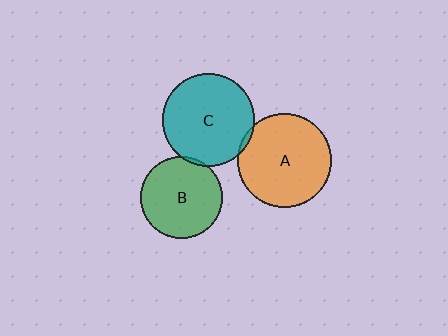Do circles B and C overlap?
Yes.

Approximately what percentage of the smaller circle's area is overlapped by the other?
Approximately 5%.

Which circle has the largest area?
Circle A (orange).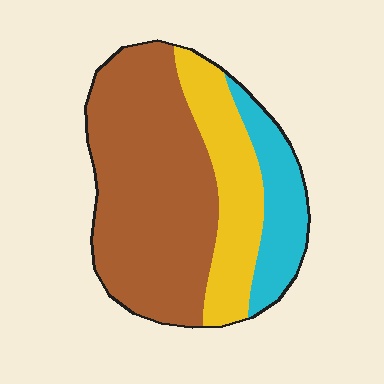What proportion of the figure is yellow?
Yellow takes up between a sixth and a third of the figure.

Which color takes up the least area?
Cyan, at roughly 15%.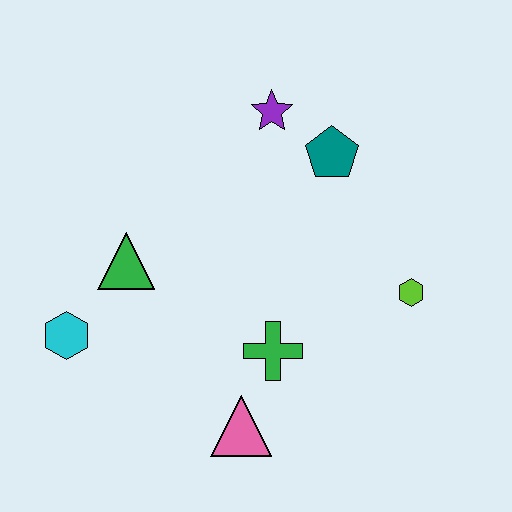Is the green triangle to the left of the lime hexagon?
Yes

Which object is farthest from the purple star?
The pink triangle is farthest from the purple star.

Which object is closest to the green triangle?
The cyan hexagon is closest to the green triangle.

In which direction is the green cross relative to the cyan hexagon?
The green cross is to the right of the cyan hexagon.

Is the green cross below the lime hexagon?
Yes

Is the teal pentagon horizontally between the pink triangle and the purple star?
No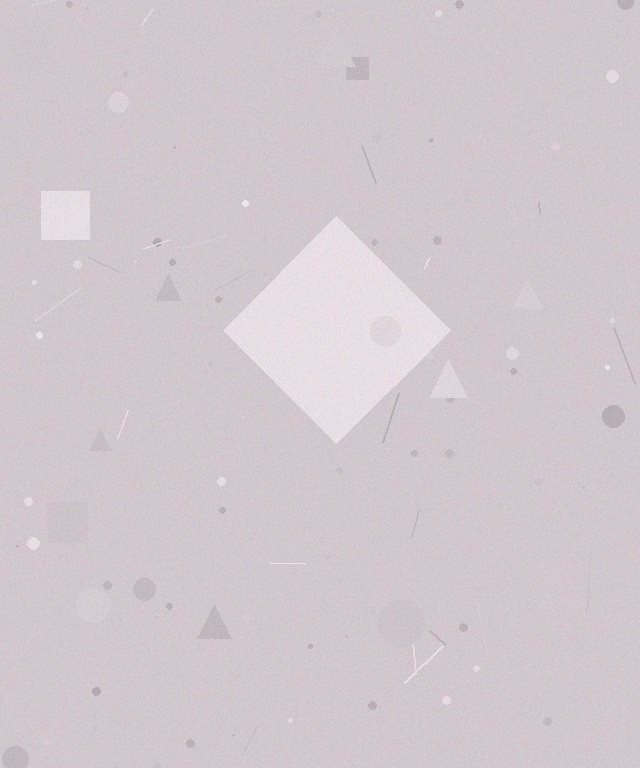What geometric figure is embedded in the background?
A diamond is embedded in the background.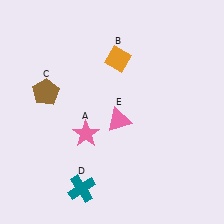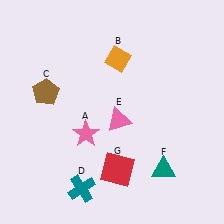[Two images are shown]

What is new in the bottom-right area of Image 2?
A teal triangle (F) was added in the bottom-right area of Image 2.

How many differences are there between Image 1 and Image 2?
There are 2 differences between the two images.